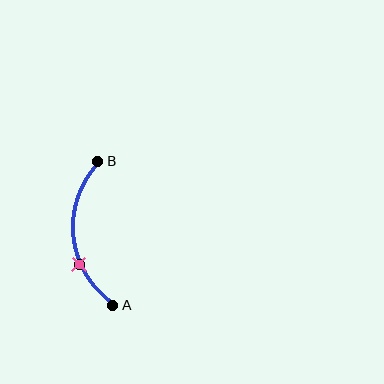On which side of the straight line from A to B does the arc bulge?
The arc bulges to the left of the straight line connecting A and B.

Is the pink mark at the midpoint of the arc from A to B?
No. The pink mark lies on the arc but is closer to endpoint A. The arc midpoint would be at the point on the curve equidistant along the arc from both A and B.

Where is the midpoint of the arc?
The arc midpoint is the point on the curve farthest from the straight line joining A and B. It sits to the left of that line.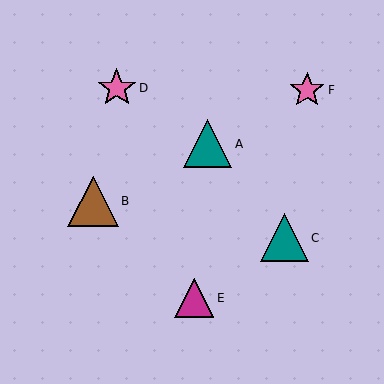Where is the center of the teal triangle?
The center of the teal triangle is at (208, 144).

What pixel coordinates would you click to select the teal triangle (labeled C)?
Click at (285, 238) to select the teal triangle C.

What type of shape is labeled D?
Shape D is a pink star.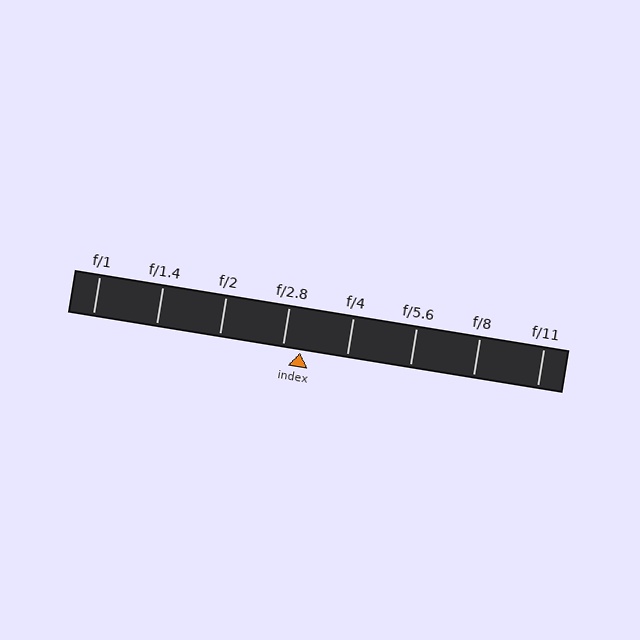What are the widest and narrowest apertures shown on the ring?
The widest aperture shown is f/1 and the narrowest is f/11.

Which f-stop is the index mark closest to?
The index mark is closest to f/2.8.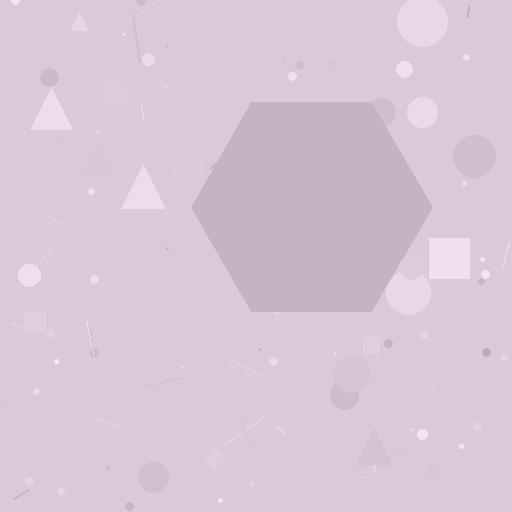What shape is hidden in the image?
A hexagon is hidden in the image.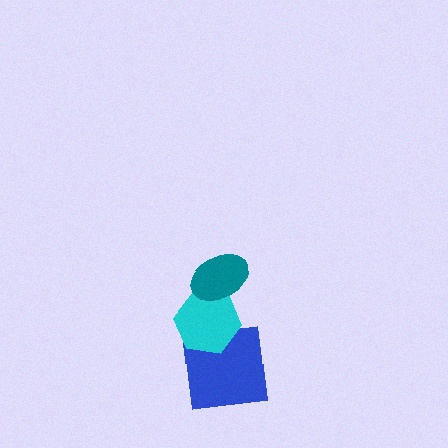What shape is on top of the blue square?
The cyan hexagon is on top of the blue square.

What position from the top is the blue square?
The blue square is 3rd from the top.